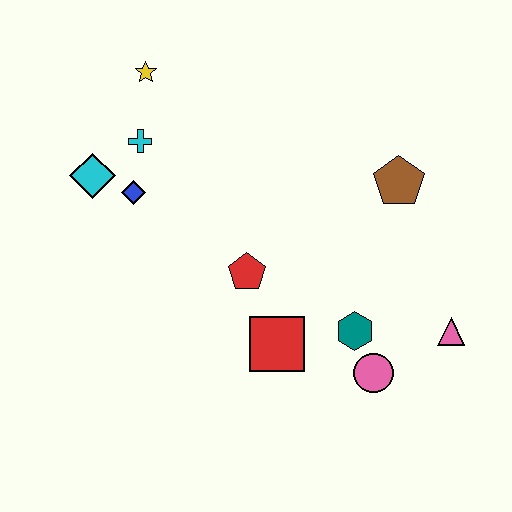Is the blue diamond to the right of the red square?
No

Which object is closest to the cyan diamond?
The blue diamond is closest to the cyan diamond.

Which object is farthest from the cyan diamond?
The pink triangle is farthest from the cyan diamond.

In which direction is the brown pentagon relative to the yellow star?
The brown pentagon is to the right of the yellow star.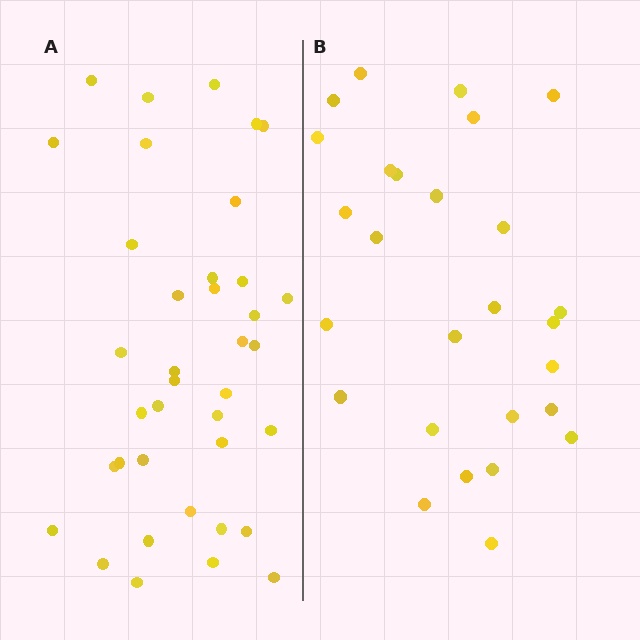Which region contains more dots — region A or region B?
Region A (the left region) has more dots.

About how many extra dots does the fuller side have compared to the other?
Region A has roughly 12 or so more dots than region B.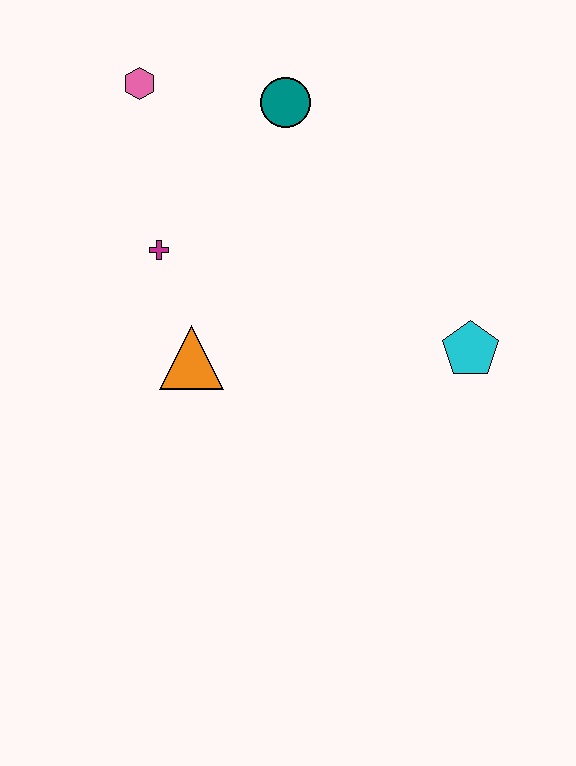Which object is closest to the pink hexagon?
The teal circle is closest to the pink hexagon.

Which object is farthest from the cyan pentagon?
The pink hexagon is farthest from the cyan pentagon.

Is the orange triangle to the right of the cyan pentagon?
No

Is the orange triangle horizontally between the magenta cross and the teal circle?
Yes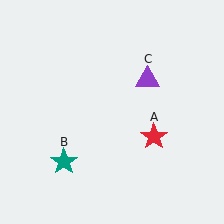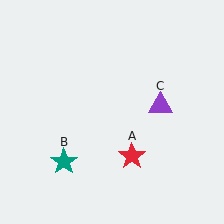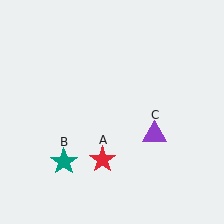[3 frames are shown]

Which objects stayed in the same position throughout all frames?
Teal star (object B) remained stationary.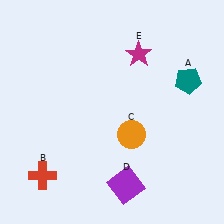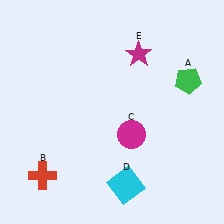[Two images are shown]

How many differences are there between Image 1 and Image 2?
There are 3 differences between the two images.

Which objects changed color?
A changed from teal to green. C changed from orange to magenta. D changed from purple to cyan.